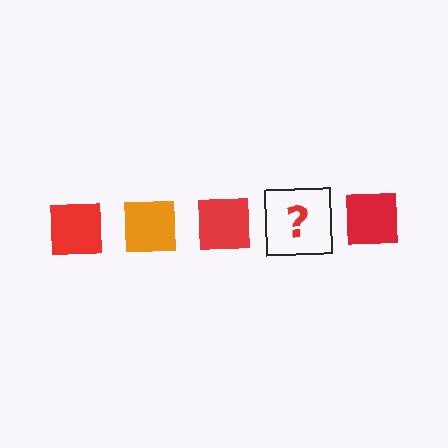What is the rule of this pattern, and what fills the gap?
The rule is that the pattern cycles through red, orange squares. The gap should be filled with an orange square.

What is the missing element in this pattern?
The missing element is an orange square.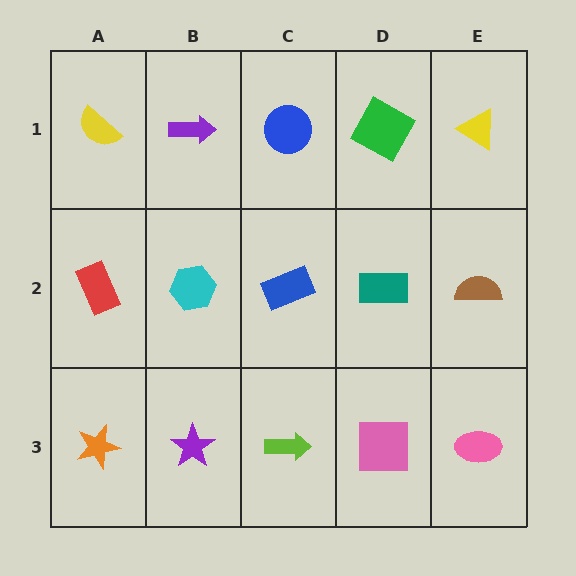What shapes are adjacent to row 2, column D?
A green square (row 1, column D), a pink square (row 3, column D), a blue rectangle (row 2, column C), a brown semicircle (row 2, column E).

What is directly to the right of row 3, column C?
A pink square.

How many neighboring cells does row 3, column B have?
3.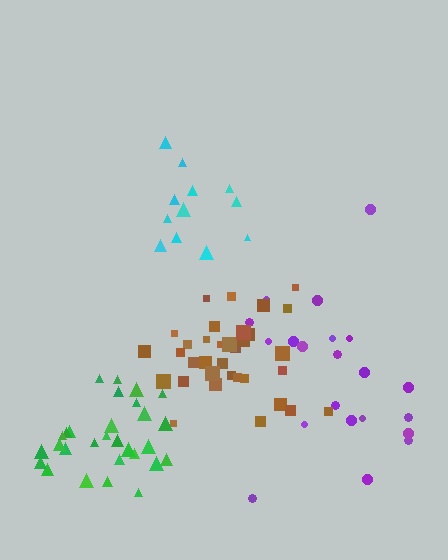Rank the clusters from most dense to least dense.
brown, green, cyan, purple.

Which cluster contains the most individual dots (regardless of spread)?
Brown (34).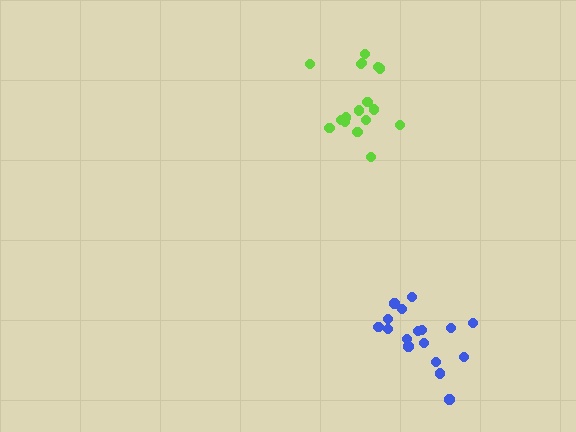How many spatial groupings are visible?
There are 2 spatial groupings.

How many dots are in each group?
Group 1: 17 dots, Group 2: 17 dots (34 total).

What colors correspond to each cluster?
The clusters are colored: lime, blue.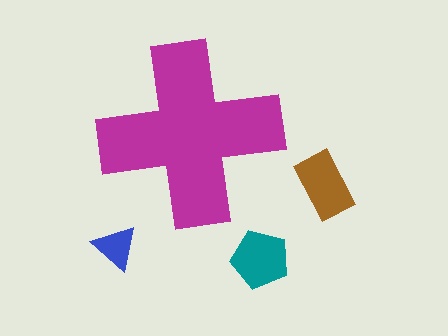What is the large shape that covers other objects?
A magenta cross.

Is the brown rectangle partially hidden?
No, the brown rectangle is fully visible.